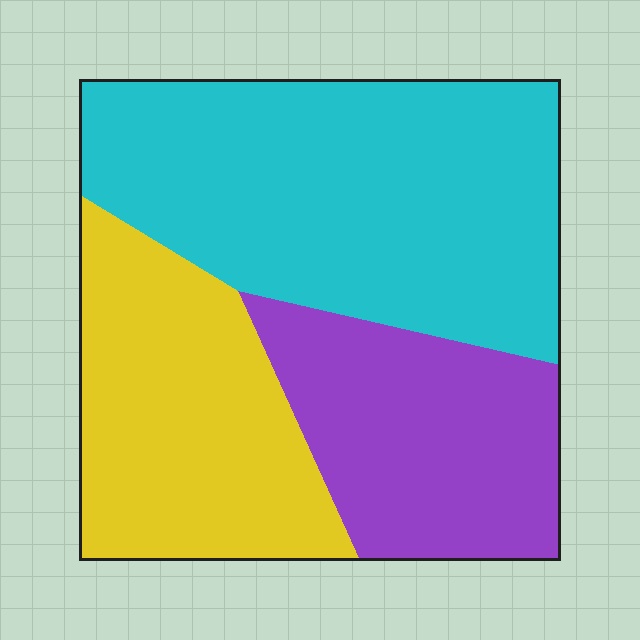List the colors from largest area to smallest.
From largest to smallest: cyan, yellow, purple.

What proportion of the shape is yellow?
Yellow takes up about one quarter (1/4) of the shape.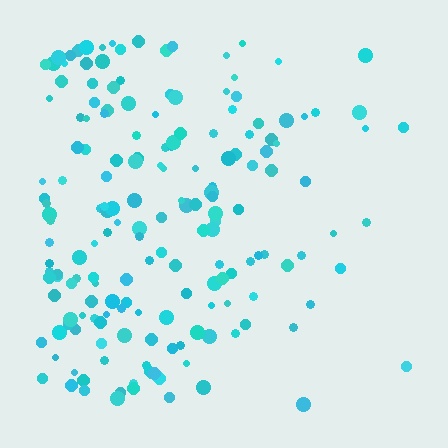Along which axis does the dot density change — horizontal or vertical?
Horizontal.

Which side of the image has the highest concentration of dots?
The left.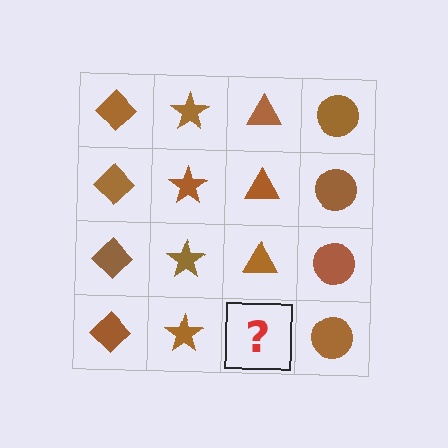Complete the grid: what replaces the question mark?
The question mark should be replaced with a brown triangle.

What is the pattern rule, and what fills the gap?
The rule is that each column has a consistent shape. The gap should be filled with a brown triangle.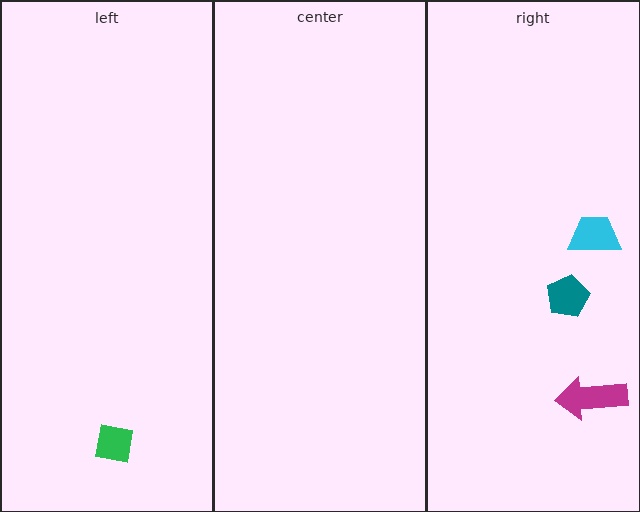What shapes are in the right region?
The magenta arrow, the teal pentagon, the cyan trapezoid.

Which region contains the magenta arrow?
The right region.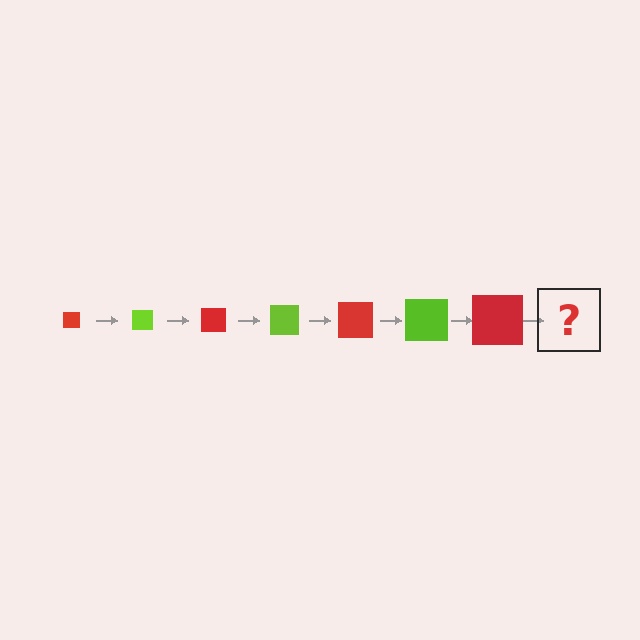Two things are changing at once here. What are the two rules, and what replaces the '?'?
The two rules are that the square grows larger each step and the color cycles through red and lime. The '?' should be a lime square, larger than the previous one.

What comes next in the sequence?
The next element should be a lime square, larger than the previous one.